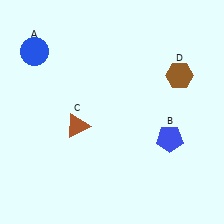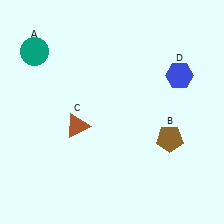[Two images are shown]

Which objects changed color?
A changed from blue to teal. B changed from blue to brown. D changed from brown to blue.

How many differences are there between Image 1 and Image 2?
There are 3 differences between the two images.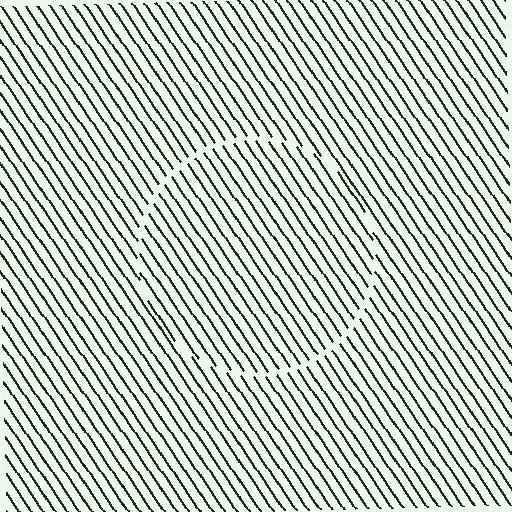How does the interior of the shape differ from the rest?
The interior of the shape contains the same grating, shifted by half a period — the contour is defined by the phase discontinuity where line-ends from the inner and outer gratings abut.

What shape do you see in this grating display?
An illusory circle. The interior of the shape contains the same grating, shifted by half a period — the contour is defined by the phase discontinuity where line-ends from the inner and outer gratings abut.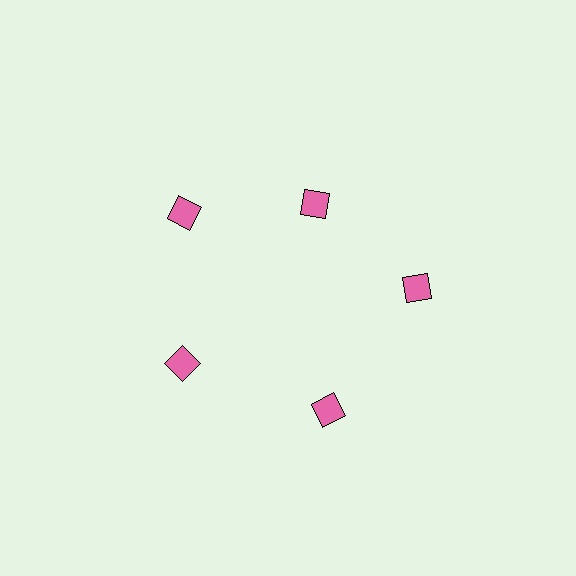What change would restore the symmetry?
The symmetry would be restored by moving it outward, back onto the ring so that all 5 diamonds sit at equal angles and equal distance from the center.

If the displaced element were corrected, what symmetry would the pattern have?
It would have 5-fold rotational symmetry — the pattern would map onto itself every 72 degrees.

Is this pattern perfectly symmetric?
No. The 5 pink diamonds are arranged in a ring, but one element near the 1 o'clock position is pulled inward toward the center, breaking the 5-fold rotational symmetry.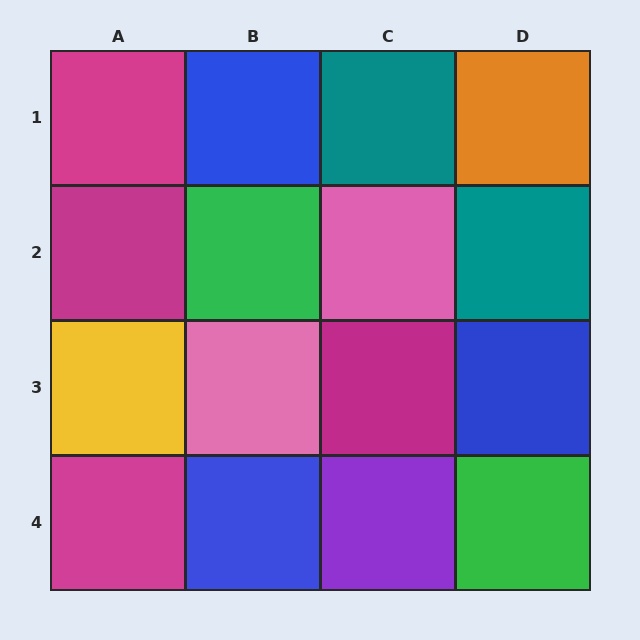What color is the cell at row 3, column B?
Pink.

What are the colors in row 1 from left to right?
Magenta, blue, teal, orange.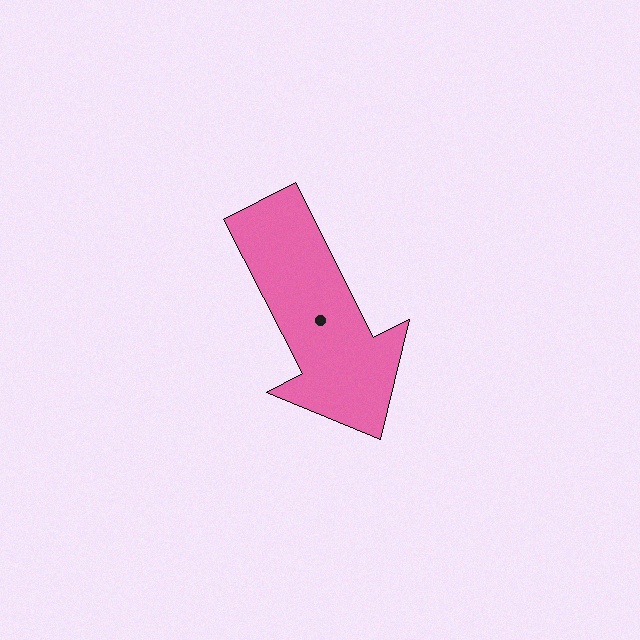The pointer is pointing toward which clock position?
Roughly 5 o'clock.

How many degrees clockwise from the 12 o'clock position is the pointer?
Approximately 153 degrees.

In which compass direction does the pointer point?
Southeast.